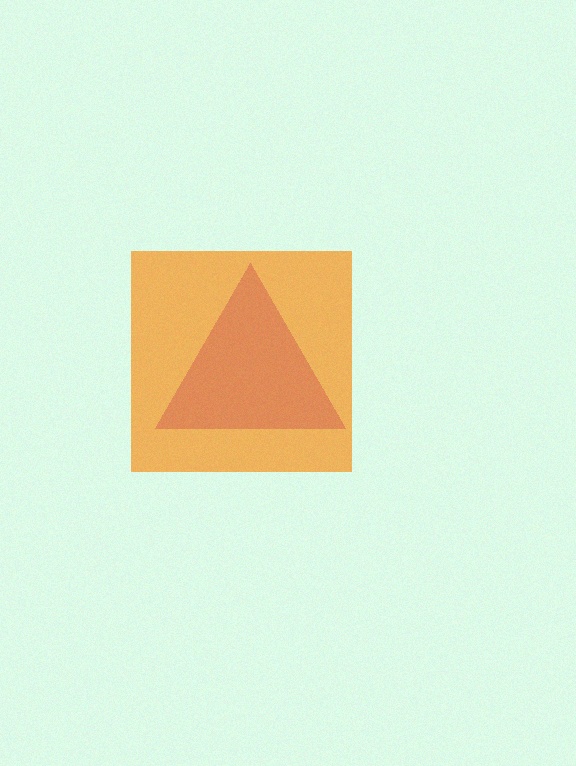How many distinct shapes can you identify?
There are 2 distinct shapes: a purple triangle, an orange square.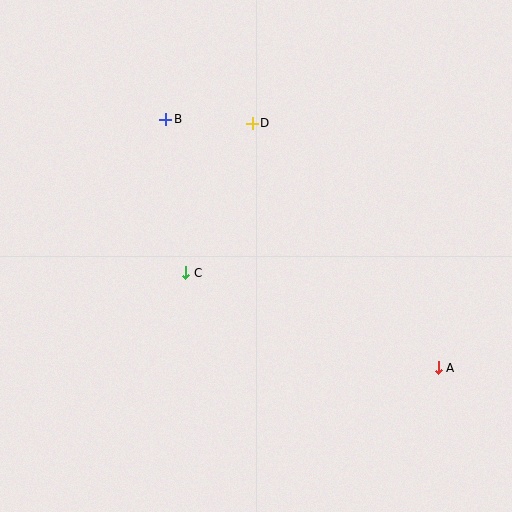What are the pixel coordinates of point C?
Point C is at (186, 273).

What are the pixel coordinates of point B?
Point B is at (166, 119).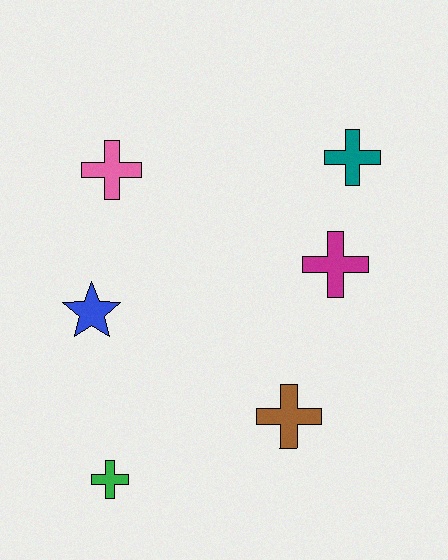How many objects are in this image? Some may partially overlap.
There are 6 objects.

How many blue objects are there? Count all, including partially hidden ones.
There is 1 blue object.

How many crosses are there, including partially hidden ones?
There are 5 crosses.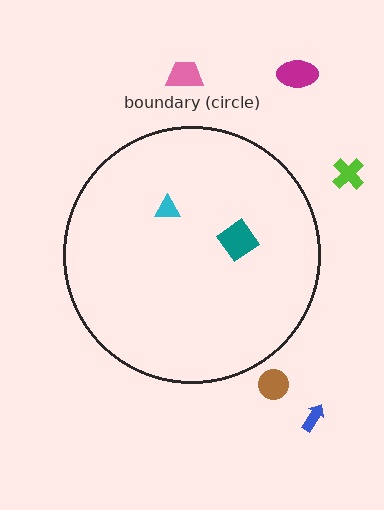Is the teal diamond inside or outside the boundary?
Inside.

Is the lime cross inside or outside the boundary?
Outside.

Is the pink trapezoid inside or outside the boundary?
Outside.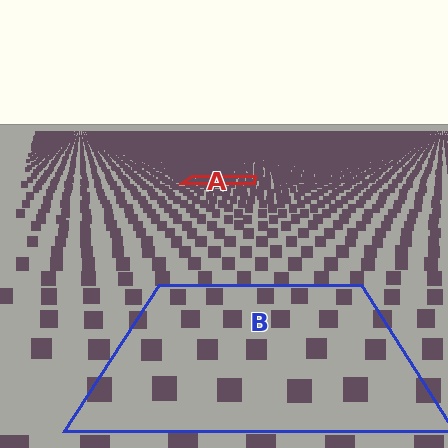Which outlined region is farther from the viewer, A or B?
Region A is farther from the viewer — the texture elements inside it appear smaller and more densely packed.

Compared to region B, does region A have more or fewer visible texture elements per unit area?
Region A has more texture elements per unit area — they are packed more densely because it is farther away.